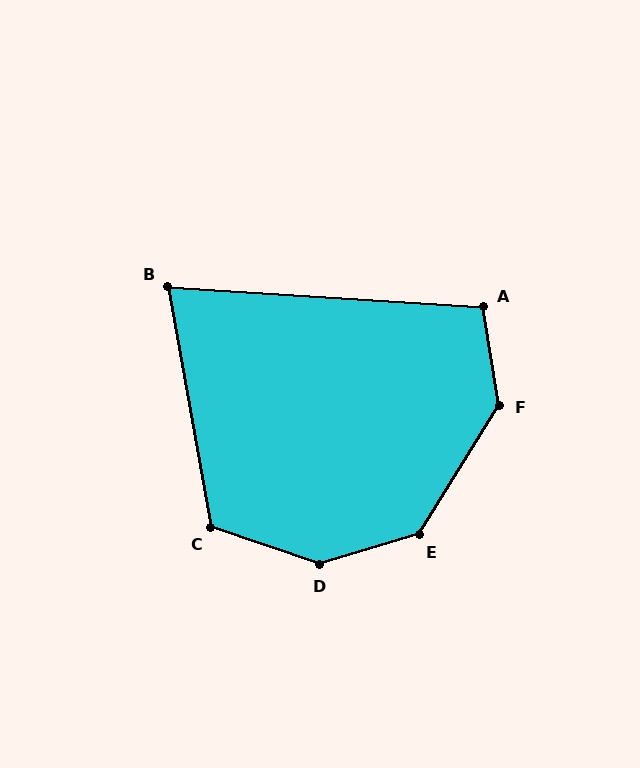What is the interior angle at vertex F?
Approximately 139 degrees (obtuse).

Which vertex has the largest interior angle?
D, at approximately 145 degrees.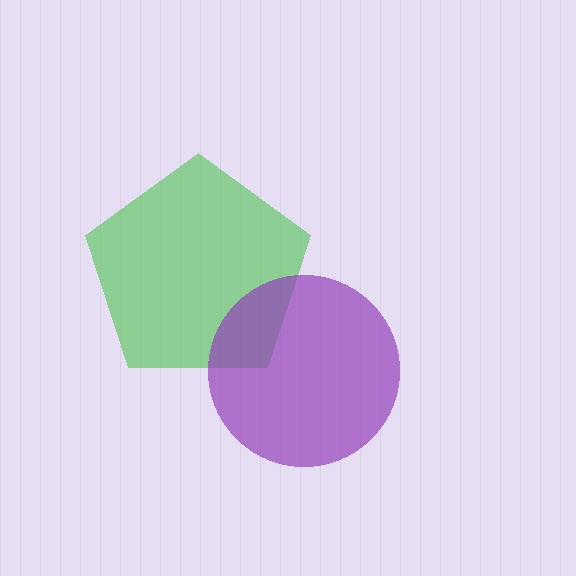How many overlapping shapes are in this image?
There are 2 overlapping shapes in the image.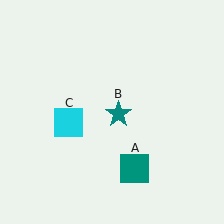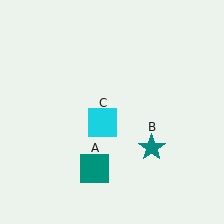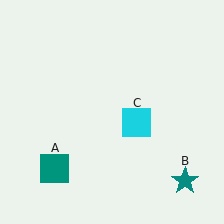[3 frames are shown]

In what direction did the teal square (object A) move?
The teal square (object A) moved left.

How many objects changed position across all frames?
3 objects changed position: teal square (object A), teal star (object B), cyan square (object C).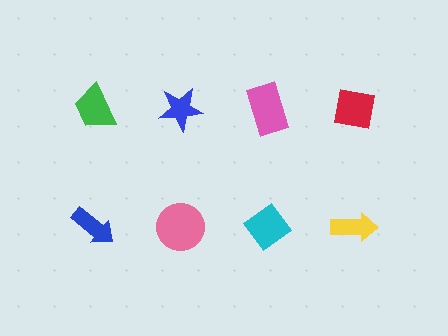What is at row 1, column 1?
A green trapezoid.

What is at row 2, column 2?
A pink circle.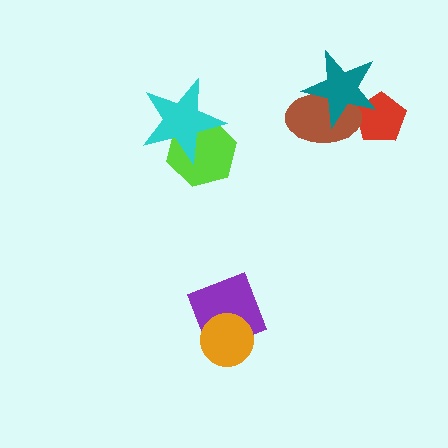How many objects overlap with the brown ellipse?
2 objects overlap with the brown ellipse.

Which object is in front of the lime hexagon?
The cyan star is in front of the lime hexagon.